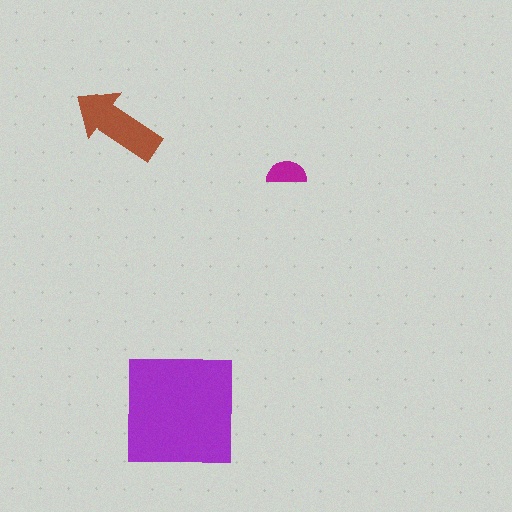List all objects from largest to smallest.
The purple square, the brown arrow, the magenta semicircle.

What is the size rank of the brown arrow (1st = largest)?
2nd.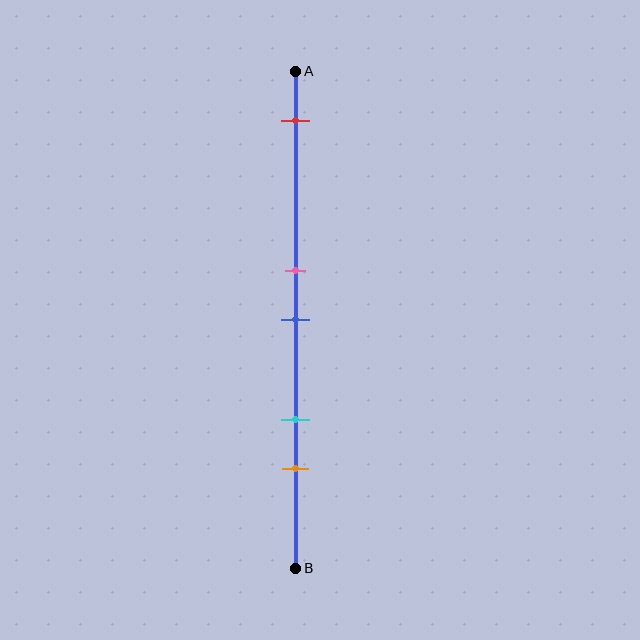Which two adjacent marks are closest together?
The pink and blue marks are the closest adjacent pair.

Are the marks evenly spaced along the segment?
No, the marks are not evenly spaced.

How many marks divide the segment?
There are 5 marks dividing the segment.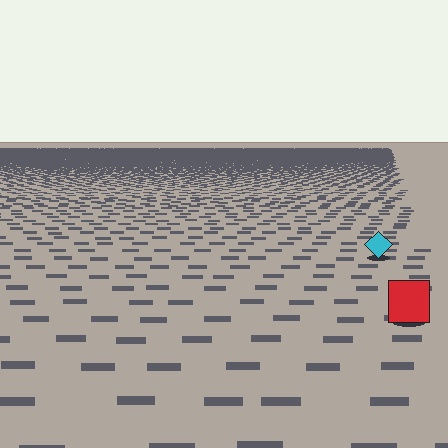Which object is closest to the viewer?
The red square is closest. The texture marks near it are larger and more spread out.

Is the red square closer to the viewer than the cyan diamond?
Yes. The red square is closer — you can tell from the texture gradient: the ground texture is coarser near it.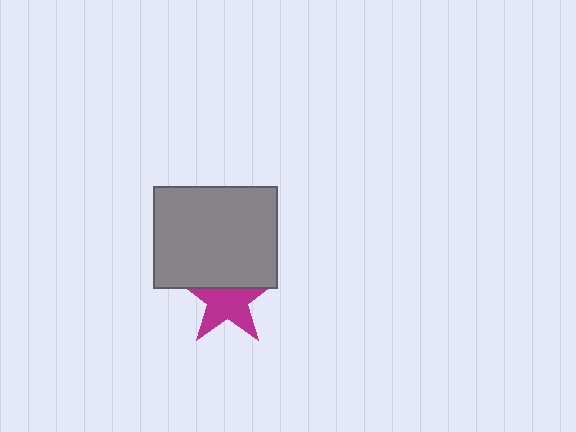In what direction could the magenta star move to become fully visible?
The magenta star could move down. That would shift it out from behind the gray rectangle entirely.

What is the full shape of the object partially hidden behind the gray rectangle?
The partially hidden object is a magenta star.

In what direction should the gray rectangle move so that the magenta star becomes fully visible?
The gray rectangle should move up. That is the shortest direction to clear the overlap and leave the magenta star fully visible.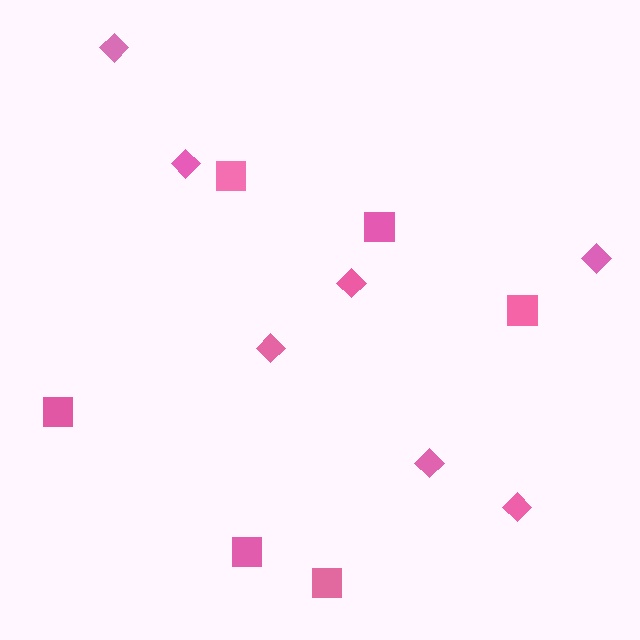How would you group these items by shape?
There are 2 groups: one group of diamonds (7) and one group of squares (6).